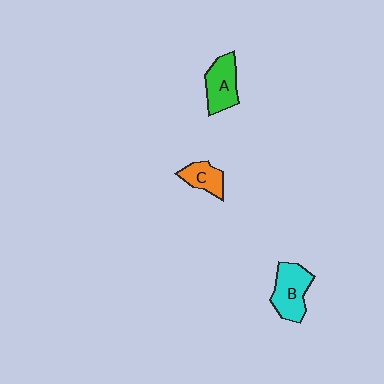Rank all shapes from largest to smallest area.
From largest to smallest: B (cyan), A (green), C (orange).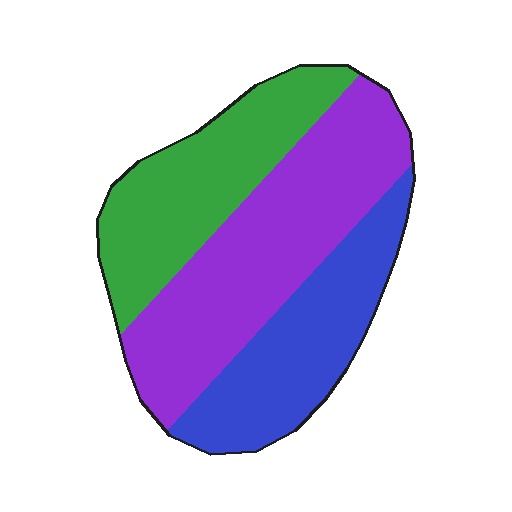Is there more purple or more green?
Purple.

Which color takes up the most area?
Purple, at roughly 40%.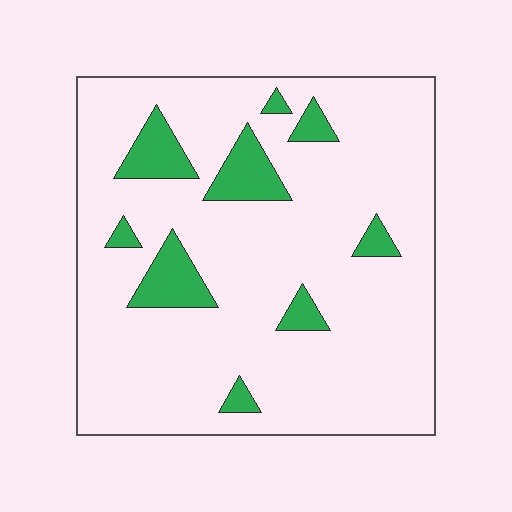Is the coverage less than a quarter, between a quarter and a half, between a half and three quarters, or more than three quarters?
Less than a quarter.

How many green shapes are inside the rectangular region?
9.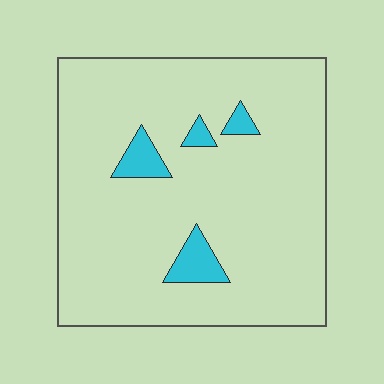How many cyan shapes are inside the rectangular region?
4.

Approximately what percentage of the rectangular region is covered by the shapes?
Approximately 5%.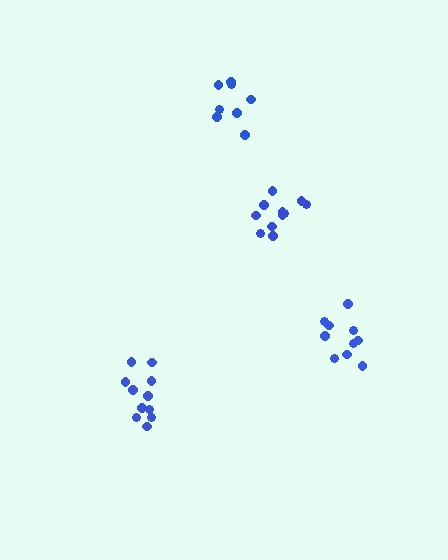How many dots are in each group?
Group 1: 11 dots, Group 2: 11 dots, Group 3: 8 dots, Group 4: 10 dots (40 total).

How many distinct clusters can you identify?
There are 4 distinct clusters.